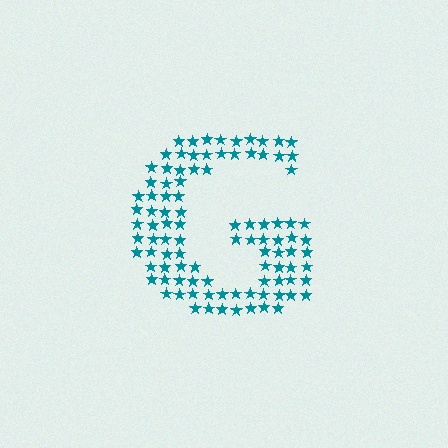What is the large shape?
The large shape is the letter G.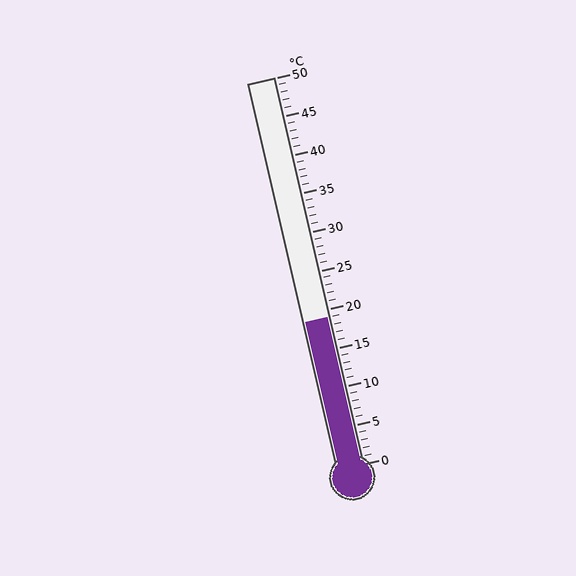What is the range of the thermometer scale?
The thermometer scale ranges from 0°C to 50°C.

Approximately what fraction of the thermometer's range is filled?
The thermometer is filled to approximately 40% of its range.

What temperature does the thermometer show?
The thermometer shows approximately 19°C.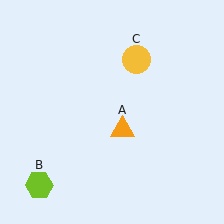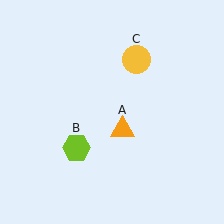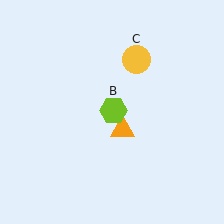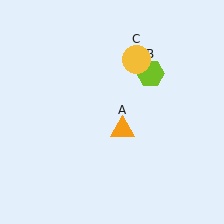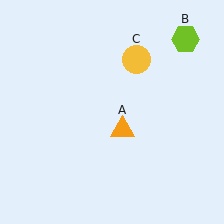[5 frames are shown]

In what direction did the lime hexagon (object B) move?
The lime hexagon (object B) moved up and to the right.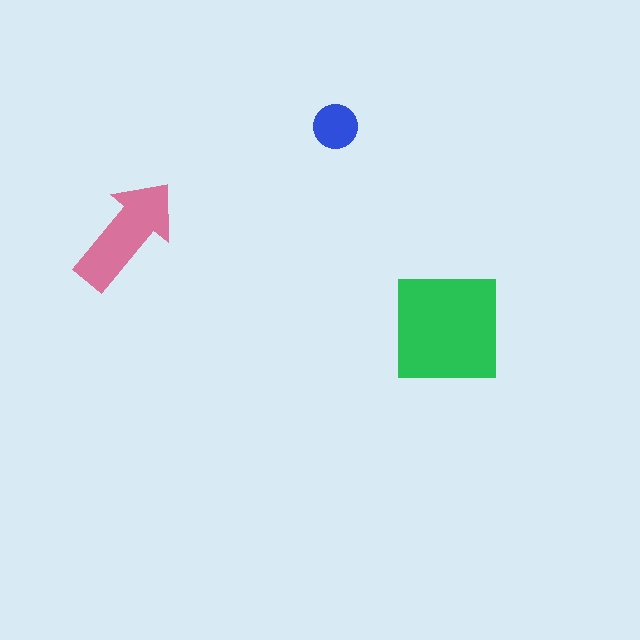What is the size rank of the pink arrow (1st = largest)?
2nd.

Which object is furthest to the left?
The pink arrow is leftmost.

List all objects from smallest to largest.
The blue circle, the pink arrow, the green square.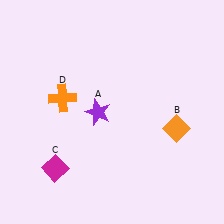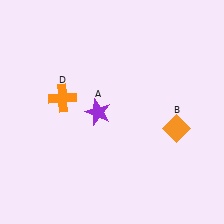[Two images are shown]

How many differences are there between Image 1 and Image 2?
There is 1 difference between the two images.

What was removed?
The magenta diamond (C) was removed in Image 2.